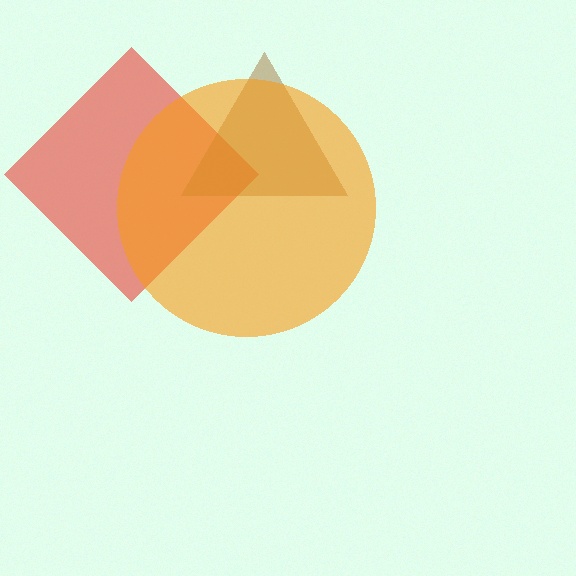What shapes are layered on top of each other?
The layered shapes are: a red diamond, a brown triangle, an orange circle.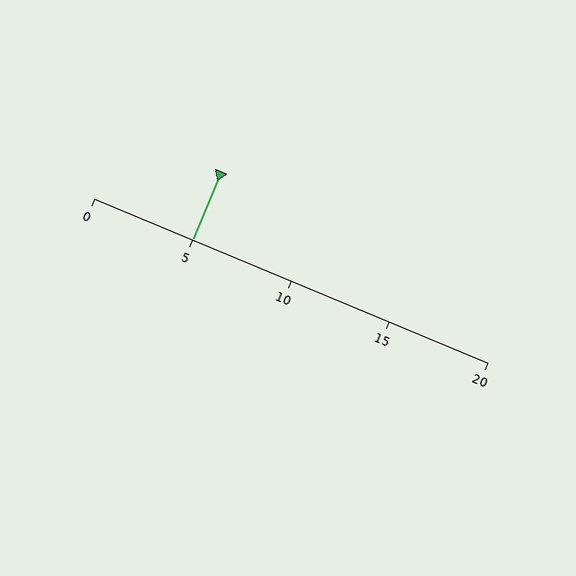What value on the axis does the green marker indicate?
The marker indicates approximately 5.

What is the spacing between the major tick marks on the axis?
The major ticks are spaced 5 apart.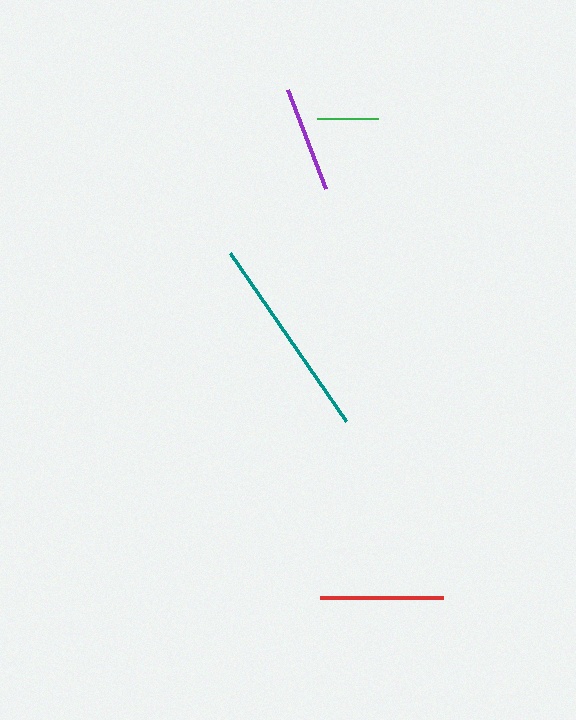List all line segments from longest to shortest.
From longest to shortest: teal, red, purple, green.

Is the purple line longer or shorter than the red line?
The red line is longer than the purple line.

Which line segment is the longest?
The teal line is the longest at approximately 204 pixels.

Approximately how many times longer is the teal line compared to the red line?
The teal line is approximately 1.7 times the length of the red line.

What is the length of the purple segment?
The purple segment is approximately 106 pixels long.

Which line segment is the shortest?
The green line is the shortest at approximately 61 pixels.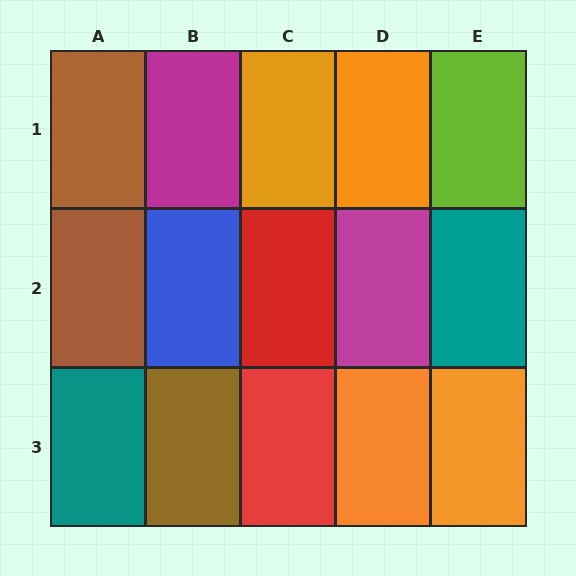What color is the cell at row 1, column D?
Orange.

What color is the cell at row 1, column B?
Magenta.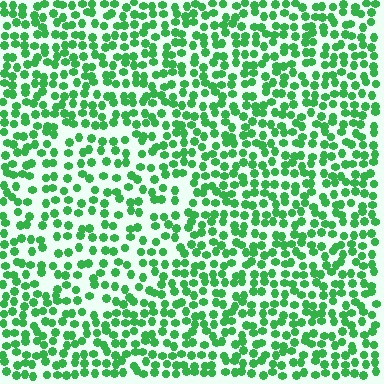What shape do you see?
I see a circle.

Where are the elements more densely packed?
The elements are more densely packed outside the circle boundary.